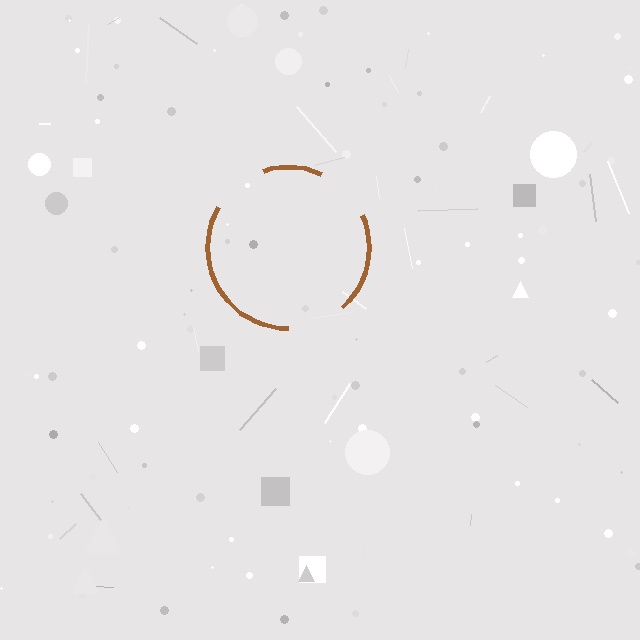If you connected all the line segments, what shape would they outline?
They would outline a circle.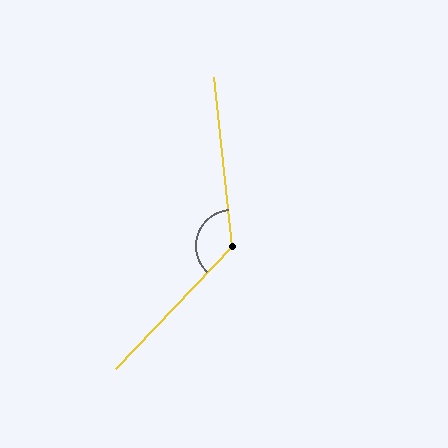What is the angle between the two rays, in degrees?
Approximately 131 degrees.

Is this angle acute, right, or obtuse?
It is obtuse.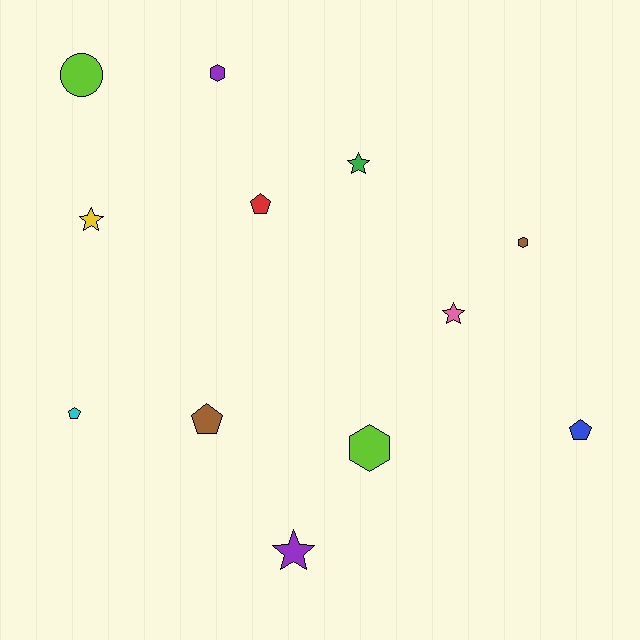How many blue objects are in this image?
There is 1 blue object.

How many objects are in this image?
There are 12 objects.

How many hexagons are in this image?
There are 3 hexagons.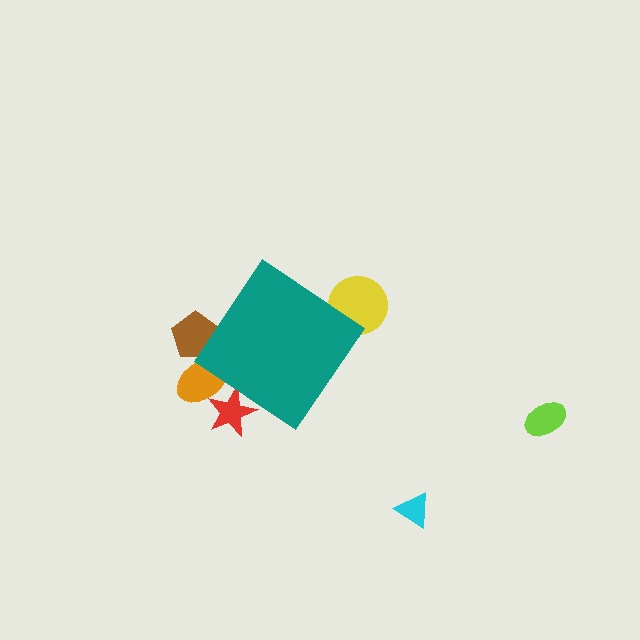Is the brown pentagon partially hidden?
Yes, the brown pentagon is partially hidden behind the teal diamond.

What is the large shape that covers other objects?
A teal diamond.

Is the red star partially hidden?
Yes, the red star is partially hidden behind the teal diamond.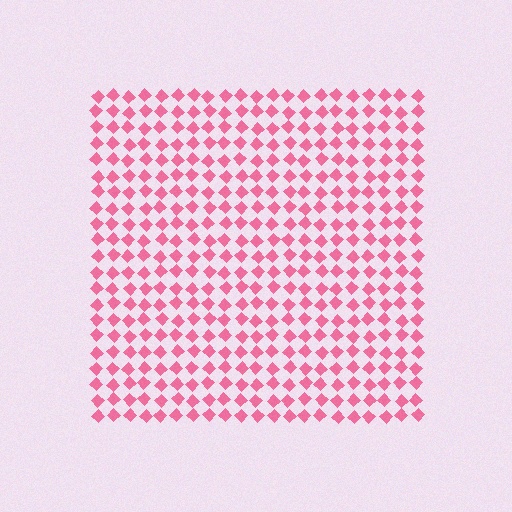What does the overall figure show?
The overall figure shows a square.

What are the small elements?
The small elements are diamonds.